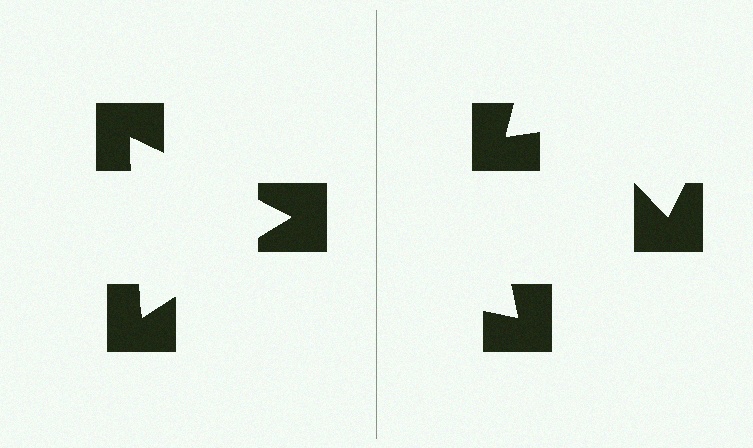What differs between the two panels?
The notched squares are positioned identically on both sides; only the wedge orientations differ. On the left they align to a triangle; on the right they are misaligned.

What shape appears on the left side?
An illusory triangle.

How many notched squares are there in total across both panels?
6 — 3 on each side.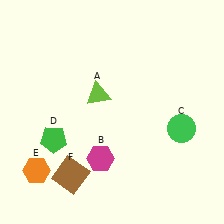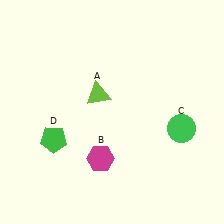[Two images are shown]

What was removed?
The orange hexagon (E), the brown square (F) were removed in Image 2.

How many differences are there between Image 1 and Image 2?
There are 2 differences between the two images.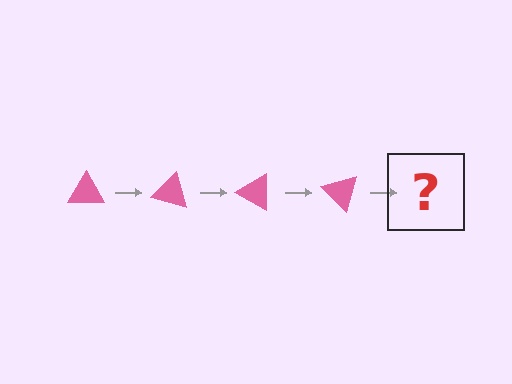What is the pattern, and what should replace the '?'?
The pattern is that the triangle rotates 15 degrees each step. The '?' should be a pink triangle rotated 60 degrees.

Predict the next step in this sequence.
The next step is a pink triangle rotated 60 degrees.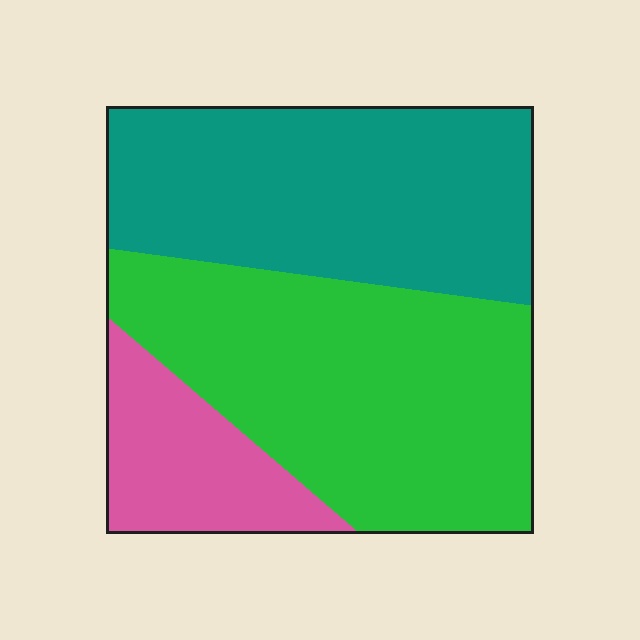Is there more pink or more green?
Green.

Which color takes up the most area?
Green, at roughly 45%.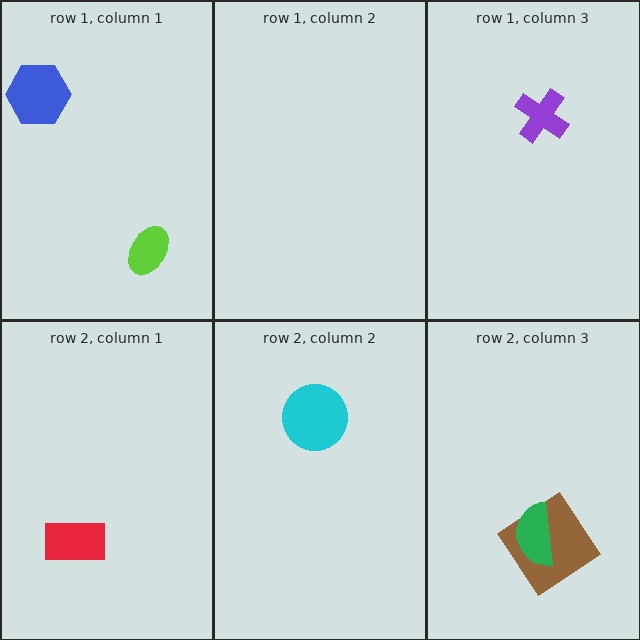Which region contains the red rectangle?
The row 2, column 1 region.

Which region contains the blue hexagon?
The row 1, column 1 region.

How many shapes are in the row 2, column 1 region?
1.